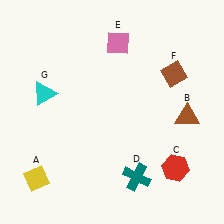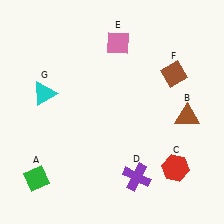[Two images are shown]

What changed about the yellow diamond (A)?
In Image 1, A is yellow. In Image 2, it changed to green.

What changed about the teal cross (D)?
In Image 1, D is teal. In Image 2, it changed to purple.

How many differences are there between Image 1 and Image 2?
There are 2 differences between the two images.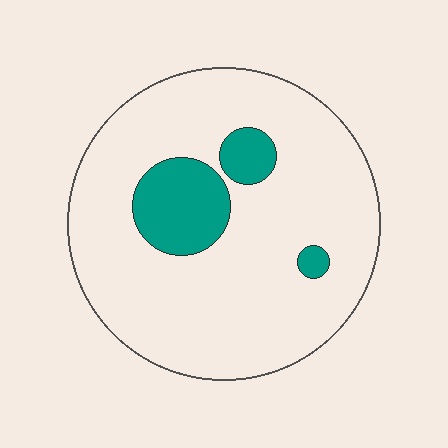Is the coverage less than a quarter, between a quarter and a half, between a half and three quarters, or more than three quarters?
Less than a quarter.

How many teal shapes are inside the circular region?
3.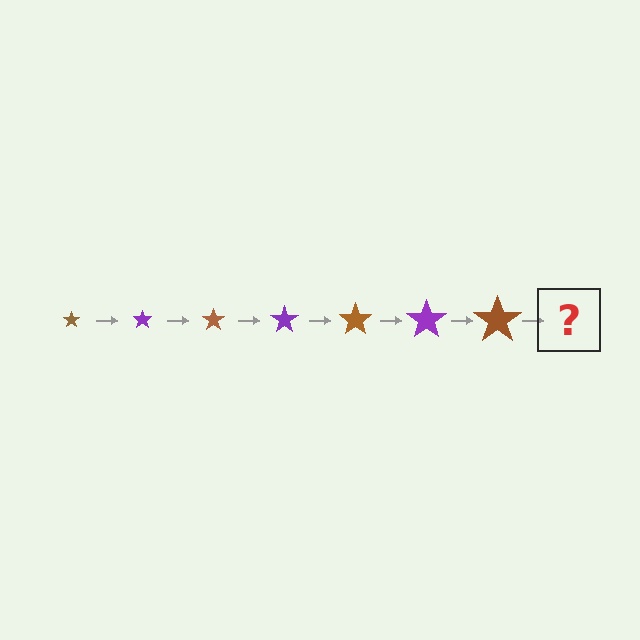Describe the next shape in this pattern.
It should be a purple star, larger than the previous one.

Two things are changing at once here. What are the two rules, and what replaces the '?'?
The two rules are that the star grows larger each step and the color cycles through brown and purple. The '?' should be a purple star, larger than the previous one.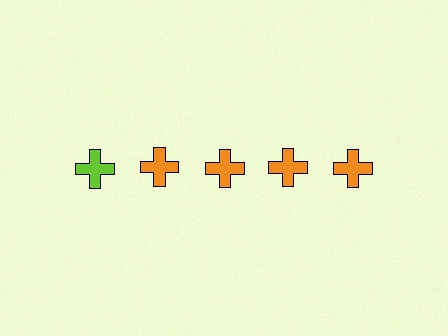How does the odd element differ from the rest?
It has a different color: lime instead of orange.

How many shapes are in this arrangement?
There are 5 shapes arranged in a grid pattern.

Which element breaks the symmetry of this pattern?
The lime cross in the top row, leftmost column breaks the symmetry. All other shapes are orange crosses.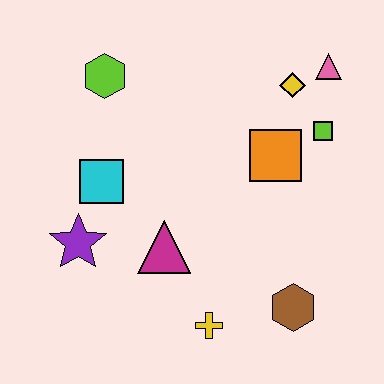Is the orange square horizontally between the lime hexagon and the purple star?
No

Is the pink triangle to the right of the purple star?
Yes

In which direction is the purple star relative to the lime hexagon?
The purple star is below the lime hexagon.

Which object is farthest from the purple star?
The pink triangle is farthest from the purple star.